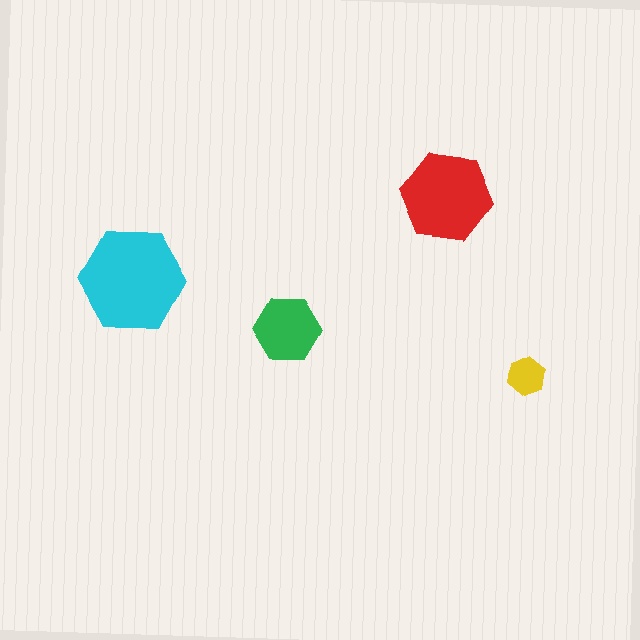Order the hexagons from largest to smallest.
the cyan one, the red one, the green one, the yellow one.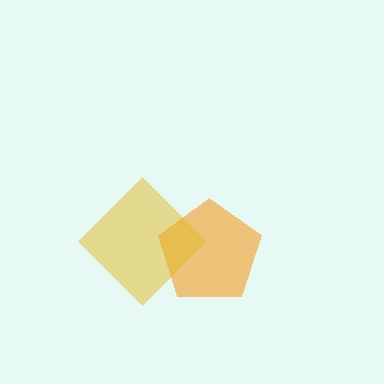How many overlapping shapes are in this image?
There are 2 overlapping shapes in the image.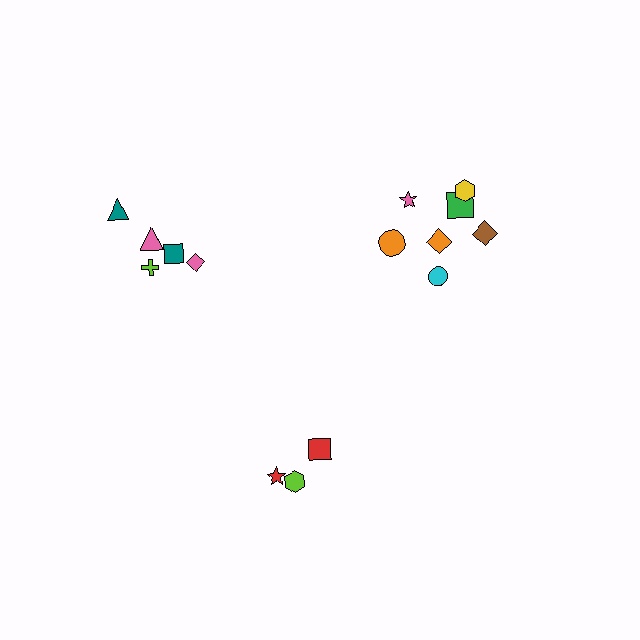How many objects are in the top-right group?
There are 7 objects.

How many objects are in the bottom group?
There are 3 objects.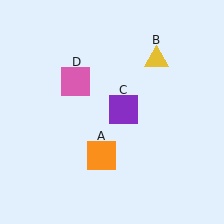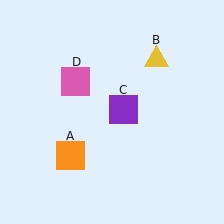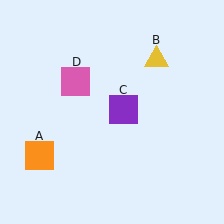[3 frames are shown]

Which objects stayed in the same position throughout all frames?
Yellow triangle (object B) and purple square (object C) and pink square (object D) remained stationary.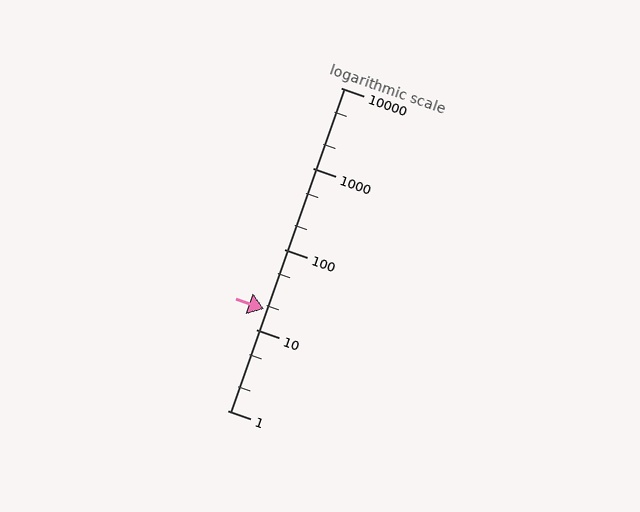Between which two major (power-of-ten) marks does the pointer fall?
The pointer is between 10 and 100.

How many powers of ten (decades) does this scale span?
The scale spans 4 decades, from 1 to 10000.